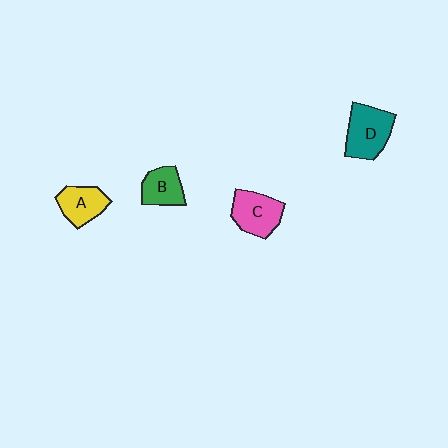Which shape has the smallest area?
Shape B (green).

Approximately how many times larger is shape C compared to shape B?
Approximately 1.3 times.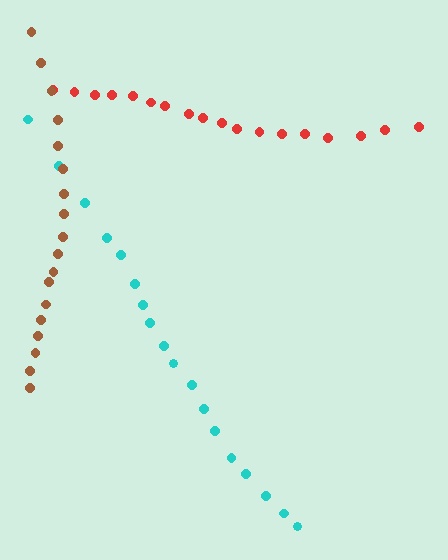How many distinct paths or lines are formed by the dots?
There are 3 distinct paths.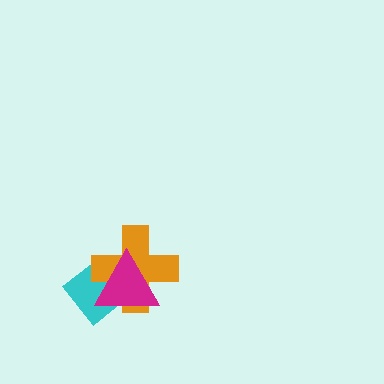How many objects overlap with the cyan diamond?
2 objects overlap with the cyan diamond.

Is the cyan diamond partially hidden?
Yes, it is partially covered by another shape.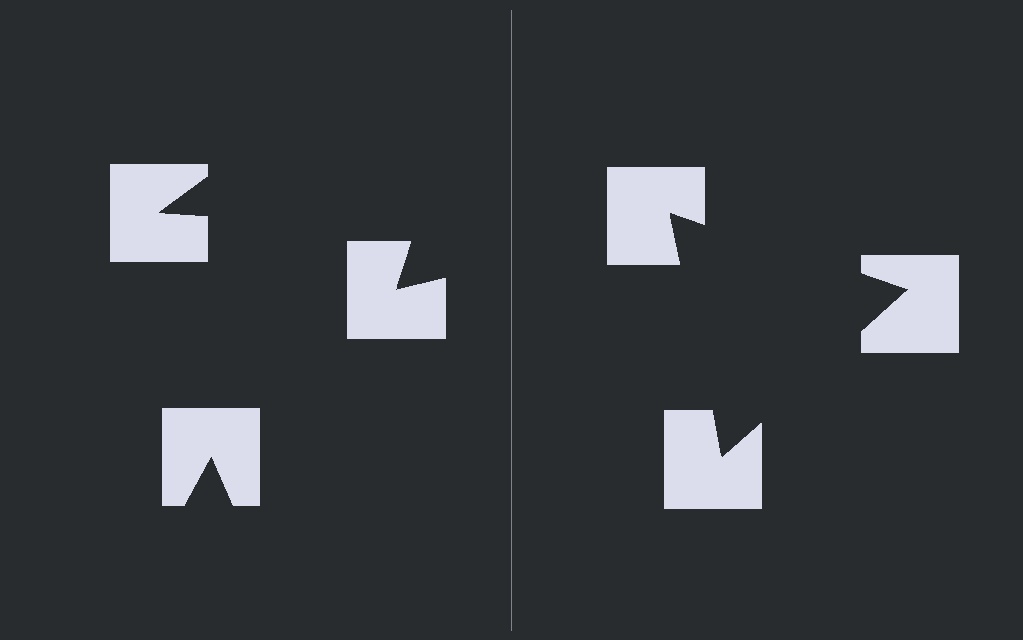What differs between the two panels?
The notched squares are positioned identically on both sides; only the wedge orientations differ. On the right they align to a triangle; on the left they are misaligned.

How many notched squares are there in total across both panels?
6 — 3 on each side.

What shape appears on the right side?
An illusory triangle.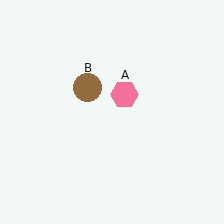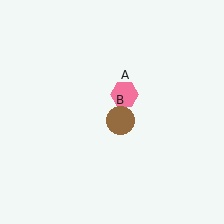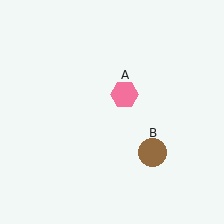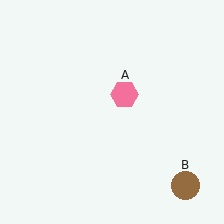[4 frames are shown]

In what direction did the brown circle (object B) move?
The brown circle (object B) moved down and to the right.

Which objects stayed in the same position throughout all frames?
Pink hexagon (object A) remained stationary.